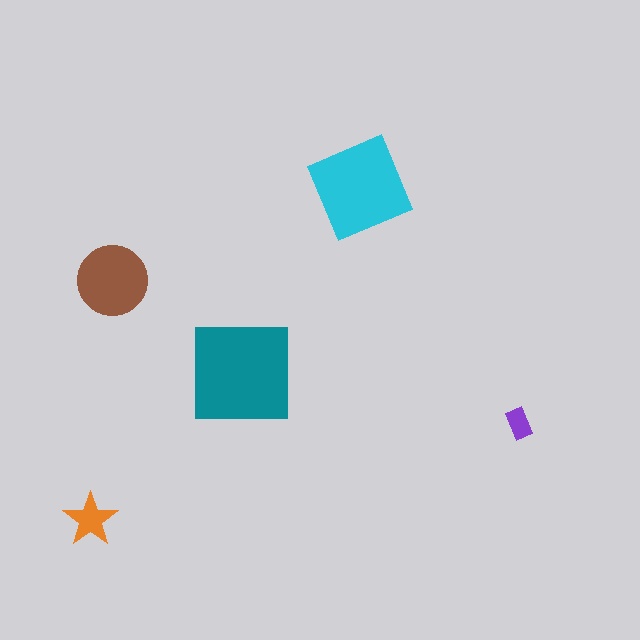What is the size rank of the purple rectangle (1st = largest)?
5th.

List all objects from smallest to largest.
The purple rectangle, the orange star, the brown circle, the cyan diamond, the teal square.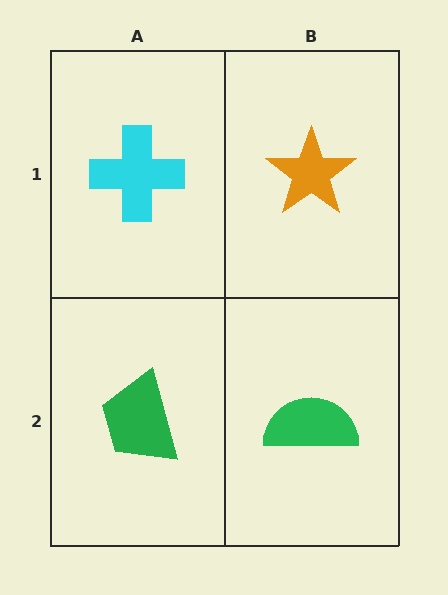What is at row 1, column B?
An orange star.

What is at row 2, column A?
A green trapezoid.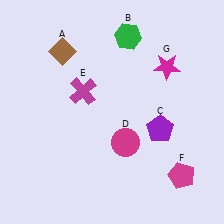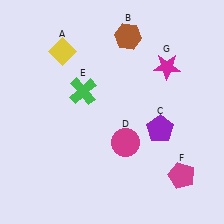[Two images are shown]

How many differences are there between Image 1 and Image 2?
There are 3 differences between the two images.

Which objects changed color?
A changed from brown to yellow. B changed from green to brown. E changed from magenta to green.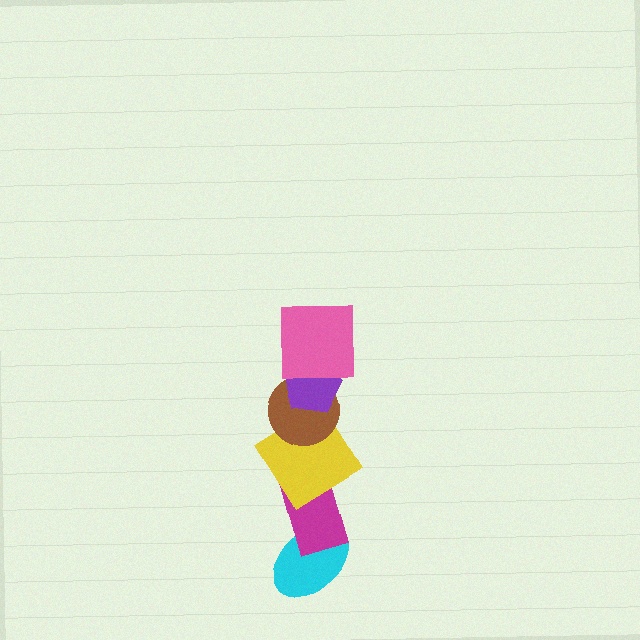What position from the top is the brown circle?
The brown circle is 3rd from the top.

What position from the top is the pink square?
The pink square is 1st from the top.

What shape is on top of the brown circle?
The purple pentagon is on top of the brown circle.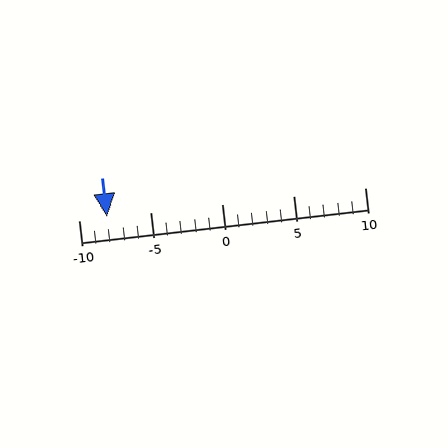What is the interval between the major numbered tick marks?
The major tick marks are spaced 5 units apart.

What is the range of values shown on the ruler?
The ruler shows values from -10 to 10.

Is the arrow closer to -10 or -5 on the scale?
The arrow is closer to -10.